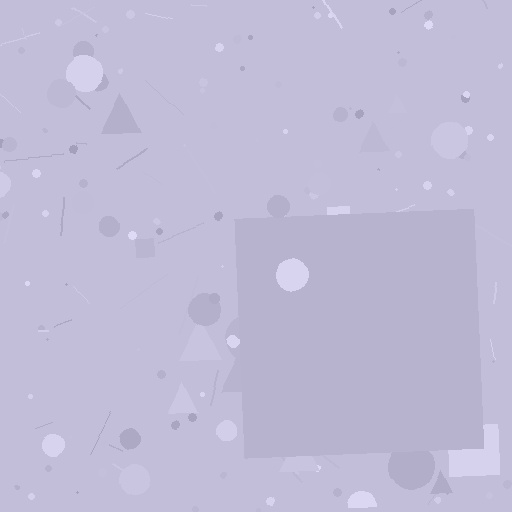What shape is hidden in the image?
A square is hidden in the image.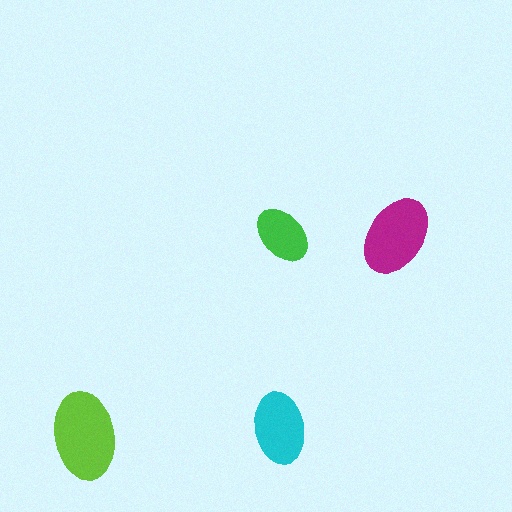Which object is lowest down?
The lime ellipse is bottommost.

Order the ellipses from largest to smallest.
the lime one, the magenta one, the cyan one, the green one.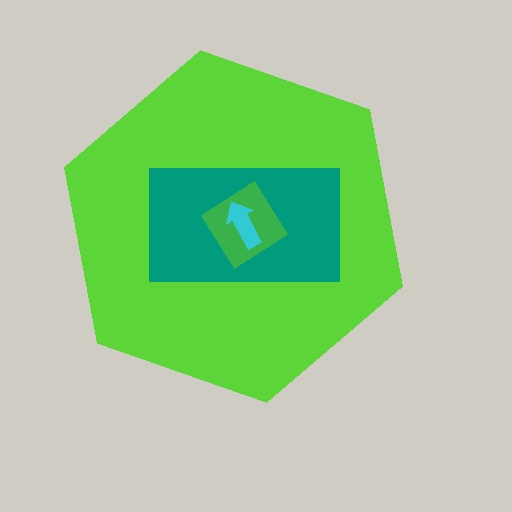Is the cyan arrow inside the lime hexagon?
Yes.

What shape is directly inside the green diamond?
The cyan arrow.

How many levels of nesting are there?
4.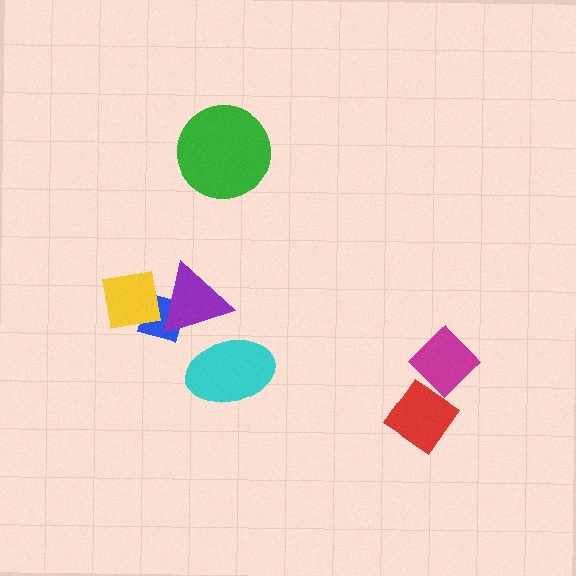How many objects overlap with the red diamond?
1 object overlaps with the red diamond.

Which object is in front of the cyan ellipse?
The purple triangle is in front of the cyan ellipse.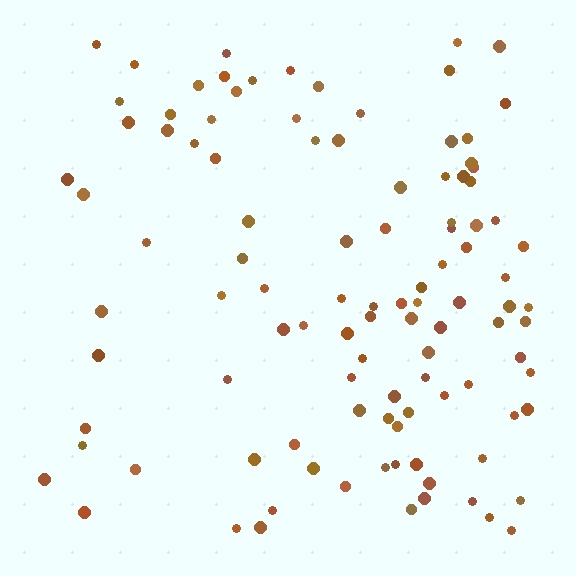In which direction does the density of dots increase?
From left to right, with the right side densest.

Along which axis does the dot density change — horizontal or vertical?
Horizontal.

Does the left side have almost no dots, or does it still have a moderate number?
Still a moderate number, just noticeably fewer than the right.